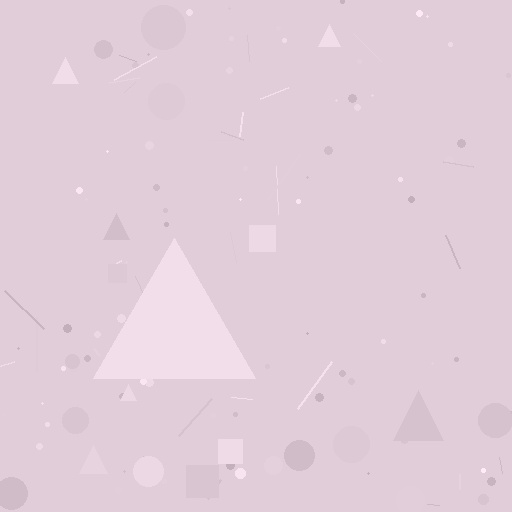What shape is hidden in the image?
A triangle is hidden in the image.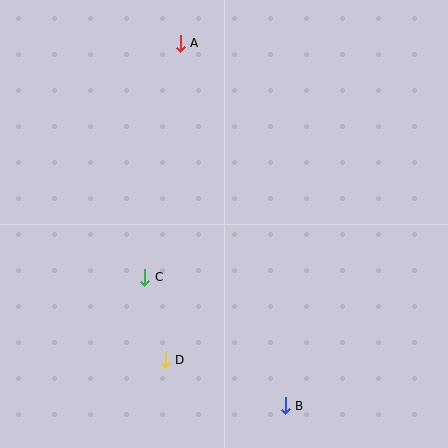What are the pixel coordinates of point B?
Point B is at (285, 406).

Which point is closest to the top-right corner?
Point A is closest to the top-right corner.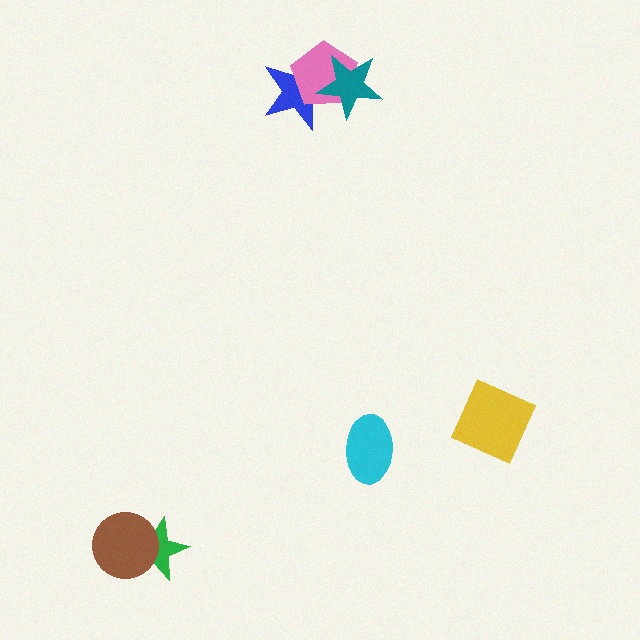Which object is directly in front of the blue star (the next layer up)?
The pink pentagon is directly in front of the blue star.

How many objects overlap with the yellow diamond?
0 objects overlap with the yellow diamond.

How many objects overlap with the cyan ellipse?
0 objects overlap with the cyan ellipse.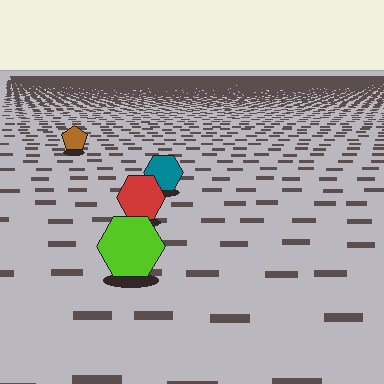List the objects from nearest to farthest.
From nearest to farthest: the lime hexagon, the red hexagon, the teal hexagon, the brown pentagon.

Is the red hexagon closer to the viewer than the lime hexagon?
No. The lime hexagon is closer — you can tell from the texture gradient: the ground texture is coarser near it.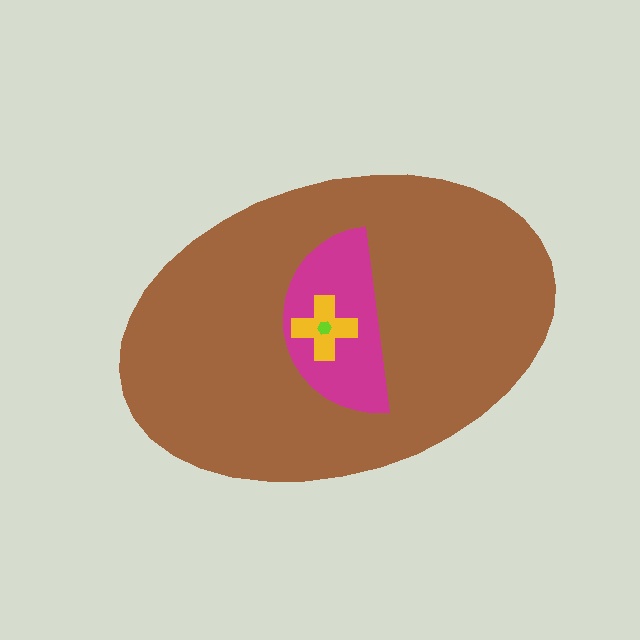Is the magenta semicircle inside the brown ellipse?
Yes.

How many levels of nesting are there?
4.